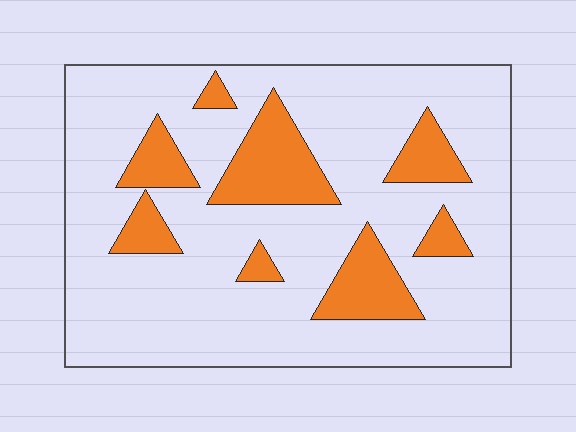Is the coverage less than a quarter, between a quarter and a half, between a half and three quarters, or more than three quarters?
Less than a quarter.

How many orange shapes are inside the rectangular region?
8.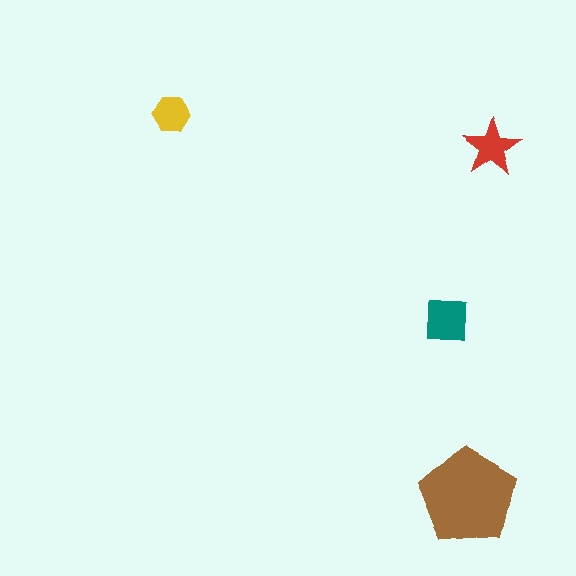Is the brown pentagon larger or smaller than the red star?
Larger.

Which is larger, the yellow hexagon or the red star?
The red star.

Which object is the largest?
The brown pentagon.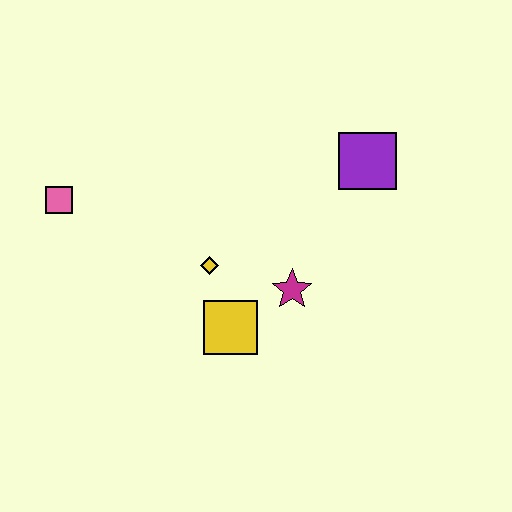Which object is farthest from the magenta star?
The pink square is farthest from the magenta star.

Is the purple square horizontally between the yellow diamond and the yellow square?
No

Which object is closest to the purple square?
The magenta star is closest to the purple square.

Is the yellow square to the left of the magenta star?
Yes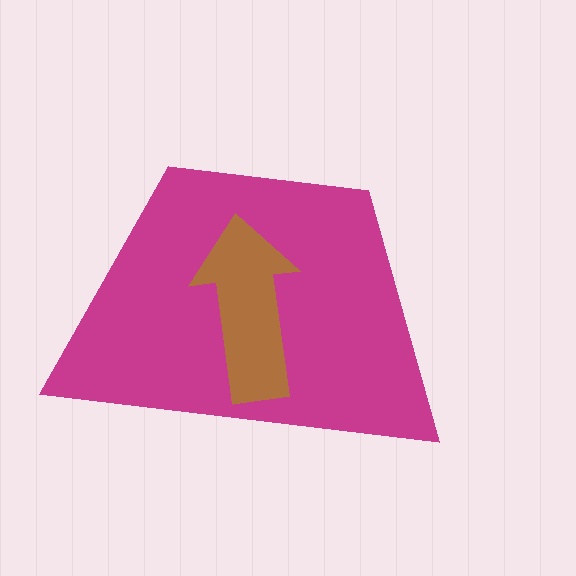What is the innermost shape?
The brown arrow.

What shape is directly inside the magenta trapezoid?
The brown arrow.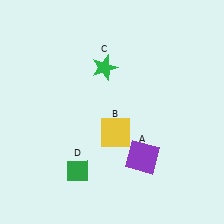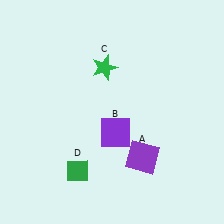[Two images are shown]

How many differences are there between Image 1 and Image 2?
There is 1 difference between the two images.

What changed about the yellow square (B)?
In Image 1, B is yellow. In Image 2, it changed to purple.